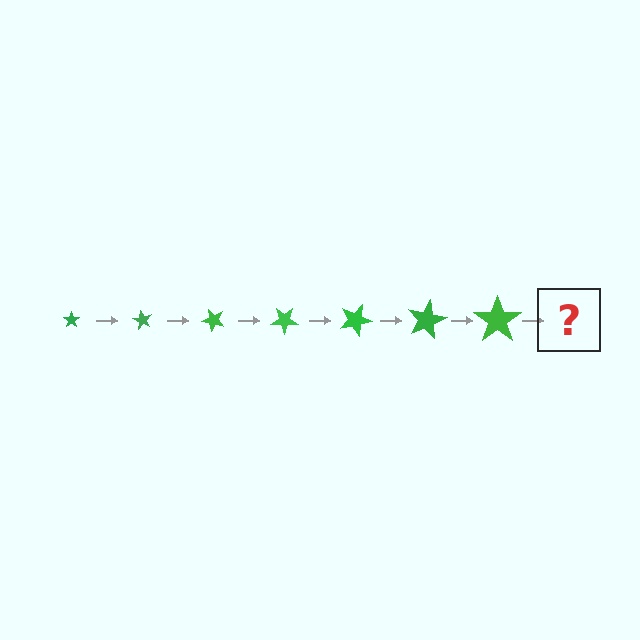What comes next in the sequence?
The next element should be a star, larger than the previous one and rotated 420 degrees from the start.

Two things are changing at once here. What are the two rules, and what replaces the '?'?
The two rules are that the star grows larger each step and it rotates 60 degrees each step. The '?' should be a star, larger than the previous one and rotated 420 degrees from the start.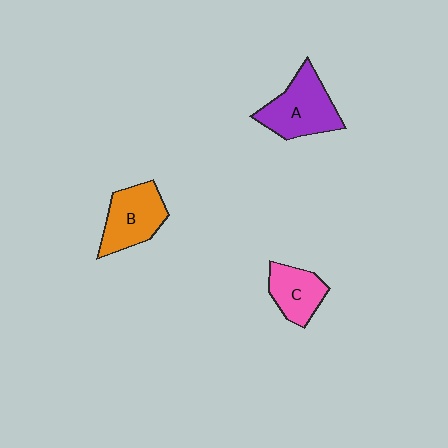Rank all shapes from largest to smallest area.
From largest to smallest: A (purple), B (orange), C (pink).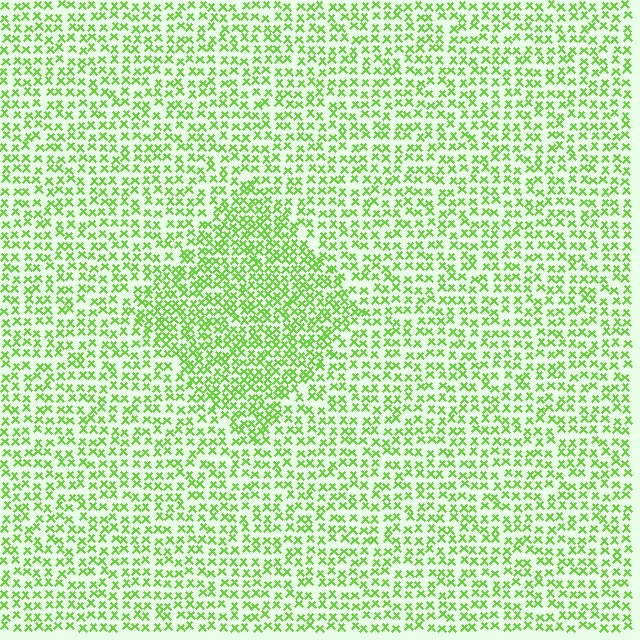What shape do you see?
I see a diamond.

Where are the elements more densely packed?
The elements are more densely packed inside the diamond boundary.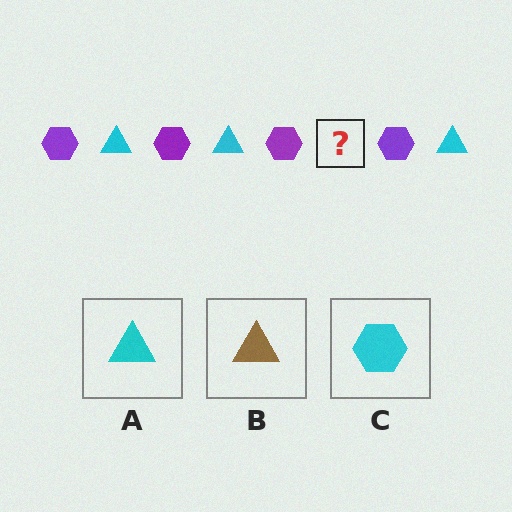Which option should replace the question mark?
Option A.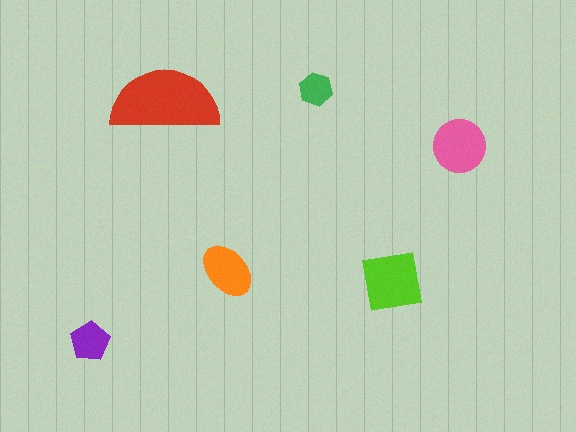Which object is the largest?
The red semicircle.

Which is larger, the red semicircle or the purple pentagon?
The red semicircle.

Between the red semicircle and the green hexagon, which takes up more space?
The red semicircle.